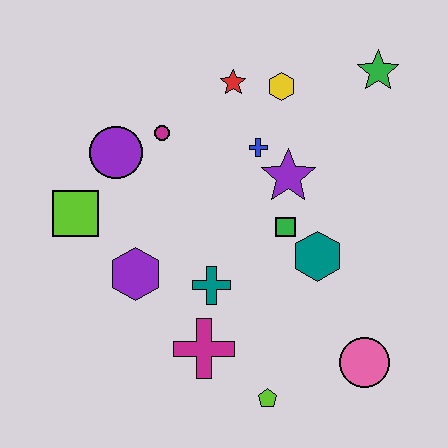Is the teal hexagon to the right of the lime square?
Yes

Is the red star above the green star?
No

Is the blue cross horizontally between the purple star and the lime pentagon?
No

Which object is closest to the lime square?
The purple circle is closest to the lime square.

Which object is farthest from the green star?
The lime pentagon is farthest from the green star.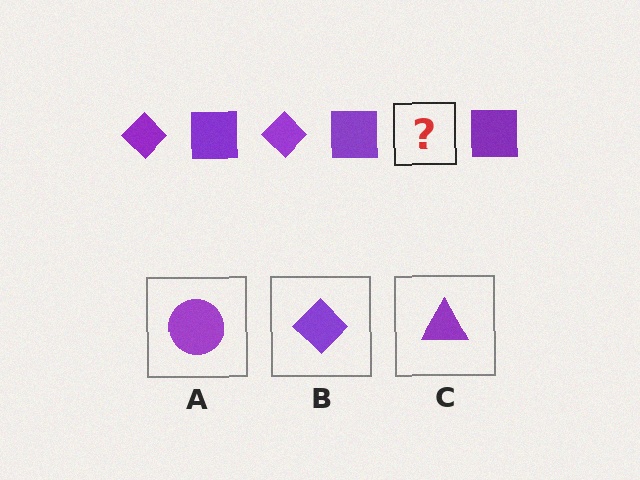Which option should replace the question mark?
Option B.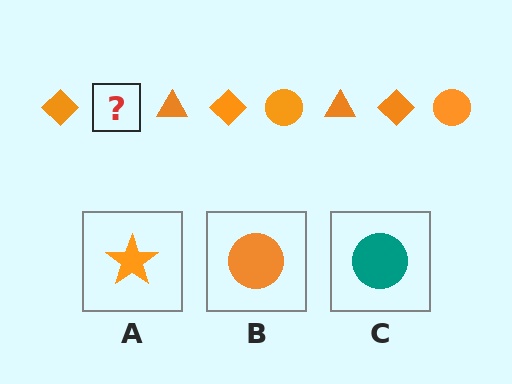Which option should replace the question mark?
Option B.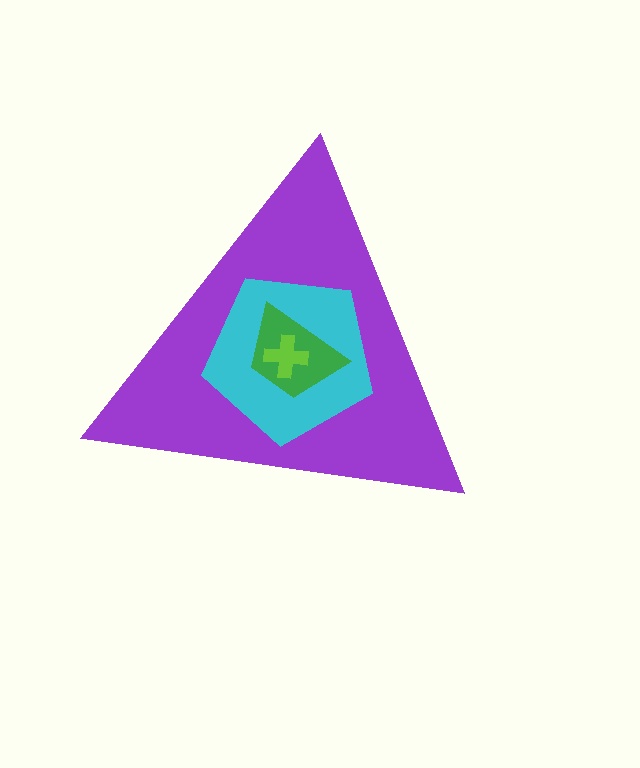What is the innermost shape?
The lime cross.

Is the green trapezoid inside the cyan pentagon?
Yes.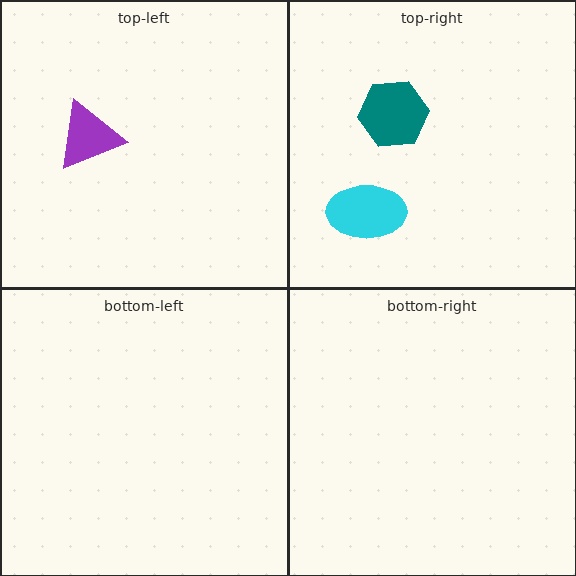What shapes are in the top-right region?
The cyan ellipse, the teal hexagon.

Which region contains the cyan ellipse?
The top-right region.